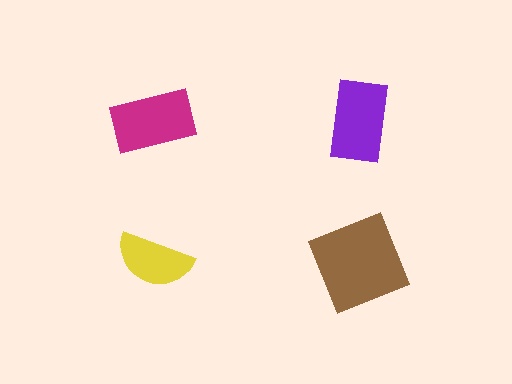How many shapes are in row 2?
2 shapes.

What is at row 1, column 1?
A magenta rectangle.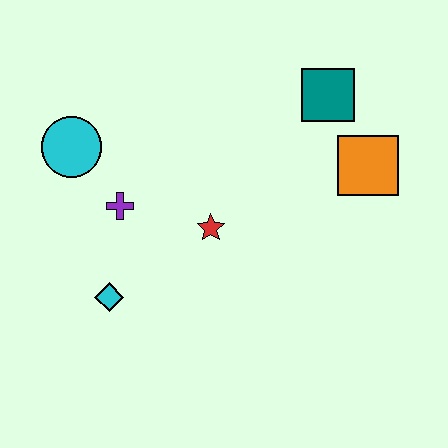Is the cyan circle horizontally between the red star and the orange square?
No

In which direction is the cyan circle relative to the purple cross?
The cyan circle is above the purple cross.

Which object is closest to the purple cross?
The cyan circle is closest to the purple cross.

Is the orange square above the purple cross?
Yes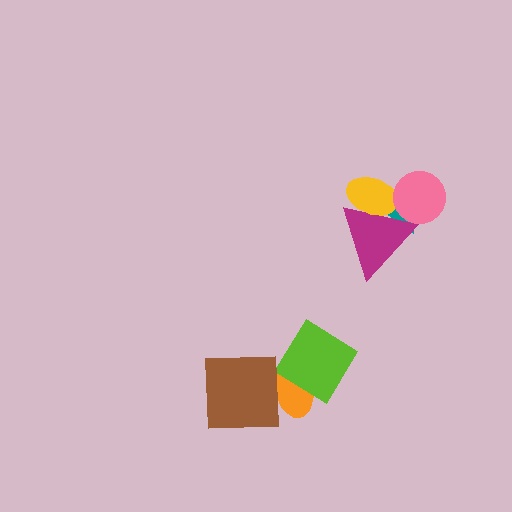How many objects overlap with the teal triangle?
3 objects overlap with the teal triangle.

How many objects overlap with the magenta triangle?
3 objects overlap with the magenta triangle.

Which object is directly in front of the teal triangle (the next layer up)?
The magenta triangle is directly in front of the teal triangle.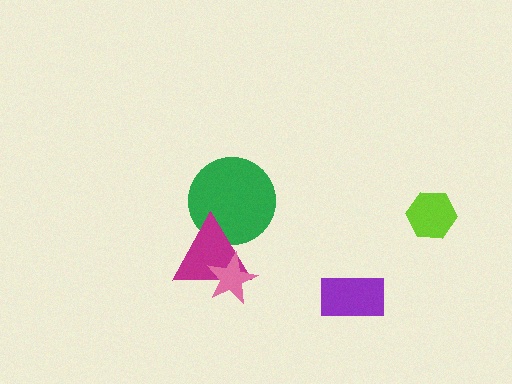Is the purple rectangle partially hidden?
No, no other shape covers it.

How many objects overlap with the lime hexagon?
0 objects overlap with the lime hexagon.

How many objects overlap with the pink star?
1 object overlaps with the pink star.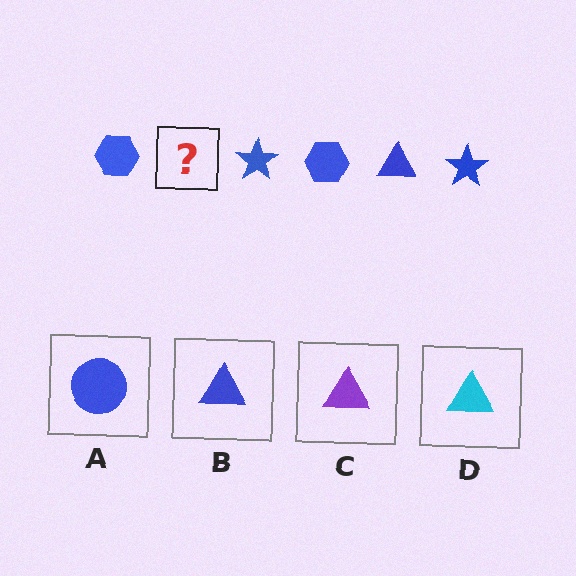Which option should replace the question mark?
Option B.